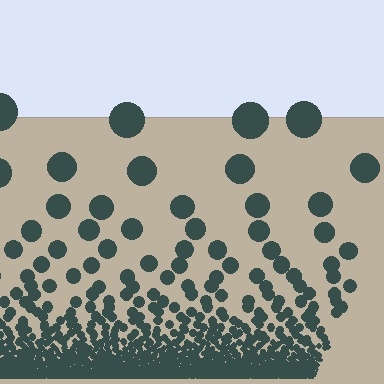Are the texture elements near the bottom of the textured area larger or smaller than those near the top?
Smaller. The gradient is inverted — elements near the bottom are smaller and denser.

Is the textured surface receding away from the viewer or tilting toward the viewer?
The surface appears to tilt toward the viewer. Texture elements get larger and sparser toward the top.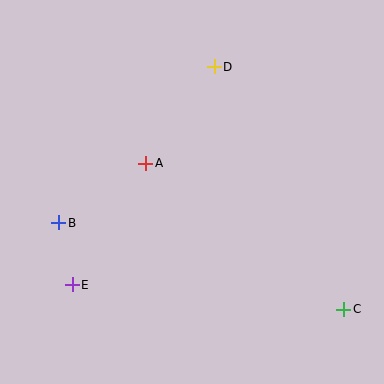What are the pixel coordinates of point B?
Point B is at (59, 223).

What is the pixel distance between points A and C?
The distance between A and C is 246 pixels.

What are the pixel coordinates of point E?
Point E is at (72, 285).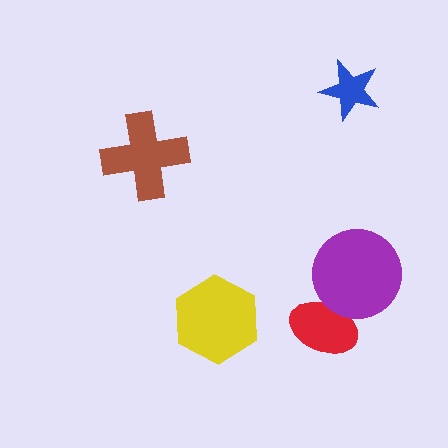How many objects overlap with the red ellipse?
1 object overlaps with the red ellipse.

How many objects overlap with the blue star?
0 objects overlap with the blue star.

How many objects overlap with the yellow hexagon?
0 objects overlap with the yellow hexagon.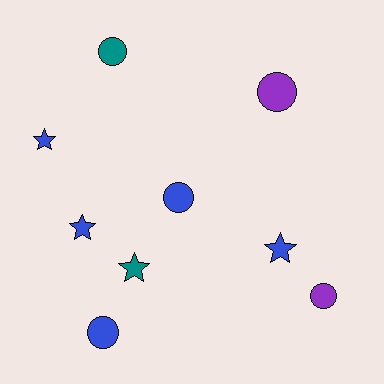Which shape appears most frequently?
Circle, with 5 objects.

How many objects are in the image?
There are 9 objects.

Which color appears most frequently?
Blue, with 5 objects.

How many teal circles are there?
There is 1 teal circle.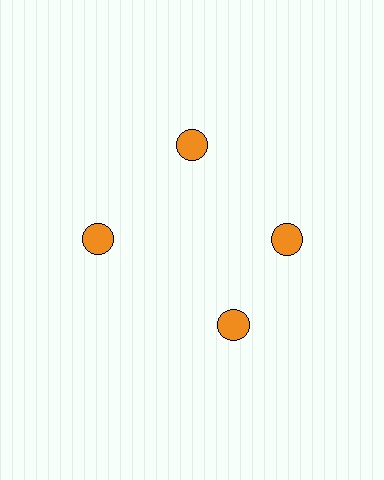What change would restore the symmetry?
The symmetry would be restored by rotating it back into even spacing with its neighbors so that all 4 circles sit at equal angles and equal distance from the center.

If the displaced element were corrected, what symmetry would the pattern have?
It would have 4-fold rotational symmetry — the pattern would map onto itself every 90 degrees.